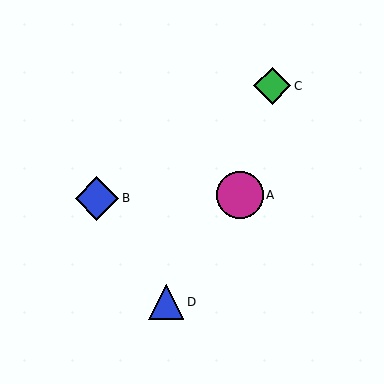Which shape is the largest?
The magenta circle (labeled A) is the largest.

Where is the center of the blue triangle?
The center of the blue triangle is at (166, 302).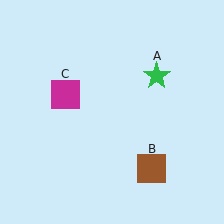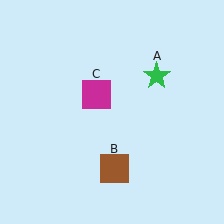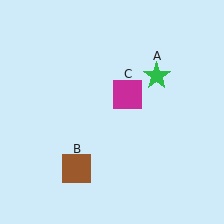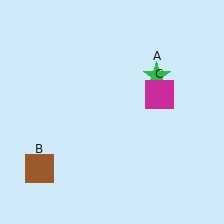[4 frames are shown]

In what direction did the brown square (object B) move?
The brown square (object B) moved left.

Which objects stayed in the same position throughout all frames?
Green star (object A) remained stationary.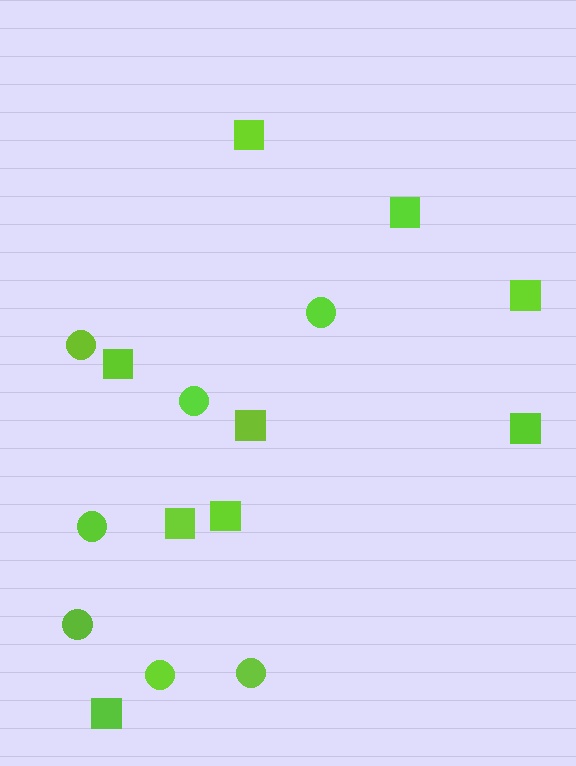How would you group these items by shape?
There are 2 groups: one group of squares (9) and one group of circles (7).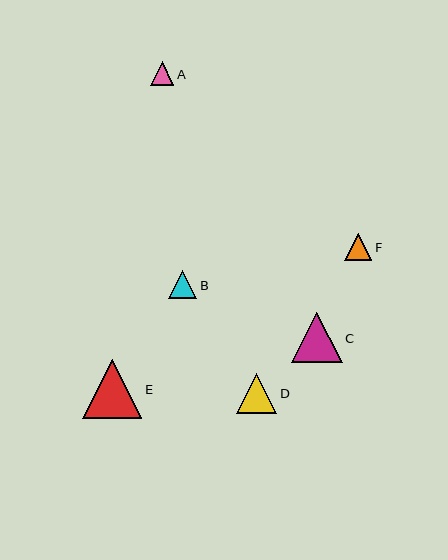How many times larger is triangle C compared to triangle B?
Triangle C is approximately 1.8 times the size of triangle B.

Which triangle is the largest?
Triangle E is the largest with a size of approximately 60 pixels.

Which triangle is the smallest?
Triangle A is the smallest with a size of approximately 23 pixels.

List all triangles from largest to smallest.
From largest to smallest: E, C, D, B, F, A.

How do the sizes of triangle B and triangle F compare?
Triangle B and triangle F are approximately the same size.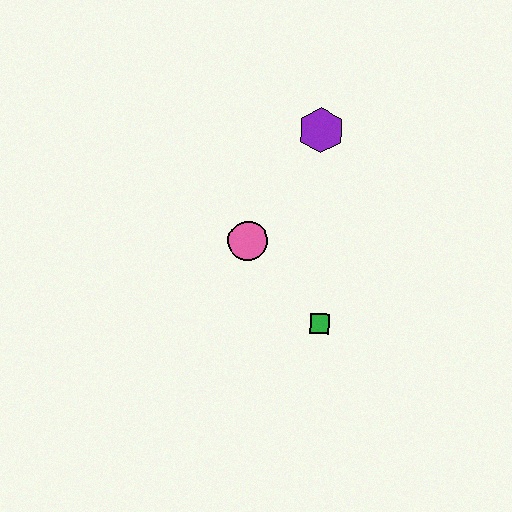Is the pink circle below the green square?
No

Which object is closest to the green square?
The pink circle is closest to the green square.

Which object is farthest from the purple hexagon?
The green square is farthest from the purple hexagon.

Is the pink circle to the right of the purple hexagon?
No